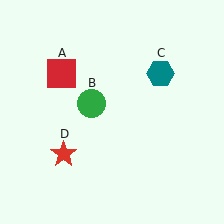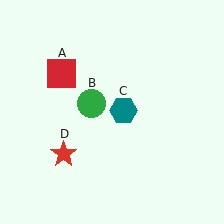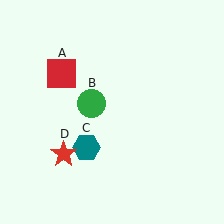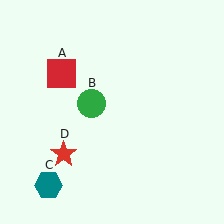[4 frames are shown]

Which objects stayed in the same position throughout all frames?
Red square (object A) and green circle (object B) and red star (object D) remained stationary.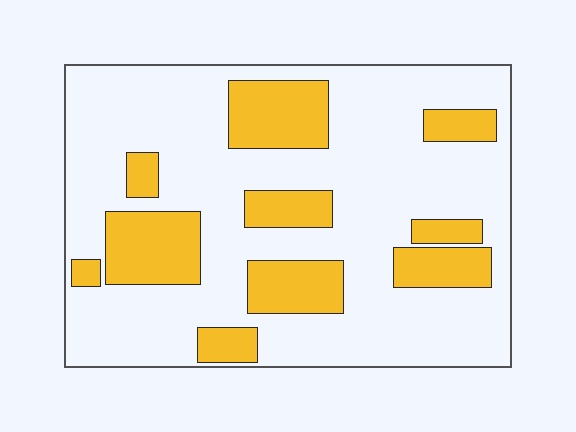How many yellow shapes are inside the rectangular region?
10.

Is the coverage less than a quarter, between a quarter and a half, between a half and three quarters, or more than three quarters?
Between a quarter and a half.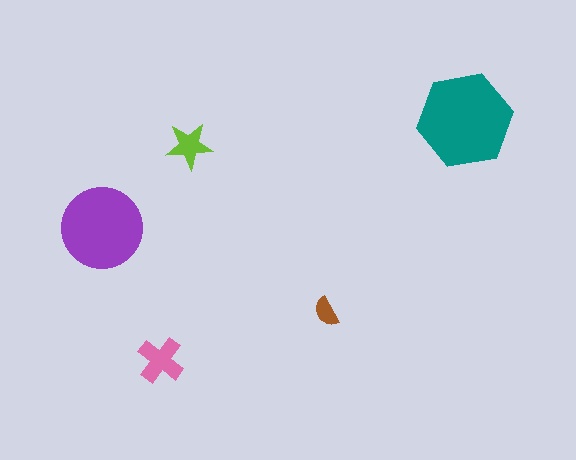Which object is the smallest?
The brown semicircle.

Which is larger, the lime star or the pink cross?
The pink cross.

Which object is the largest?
The teal hexagon.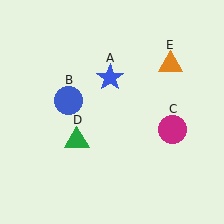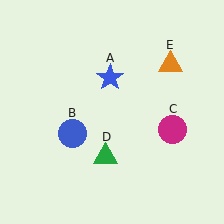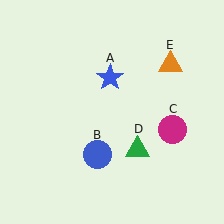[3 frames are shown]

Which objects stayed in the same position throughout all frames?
Blue star (object A) and magenta circle (object C) and orange triangle (object E) remained stationary.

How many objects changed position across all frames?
2 objects changed position: blue circle (object B), green triangle (object D).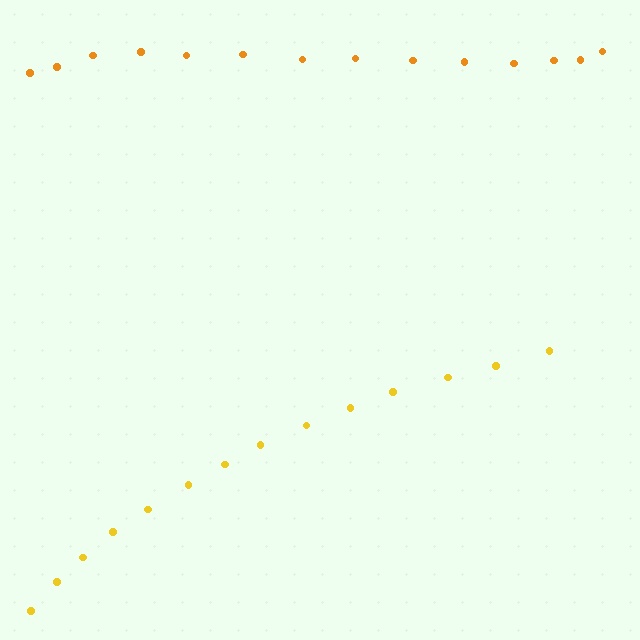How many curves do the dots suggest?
There are 2 distinct paths.